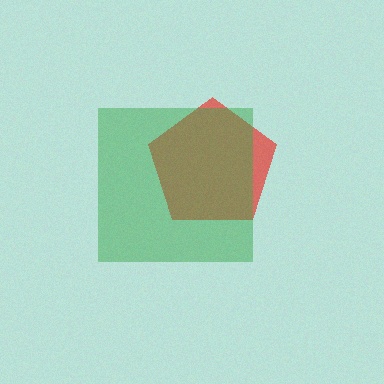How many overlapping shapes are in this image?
There are 2 overlapping shapes in the image.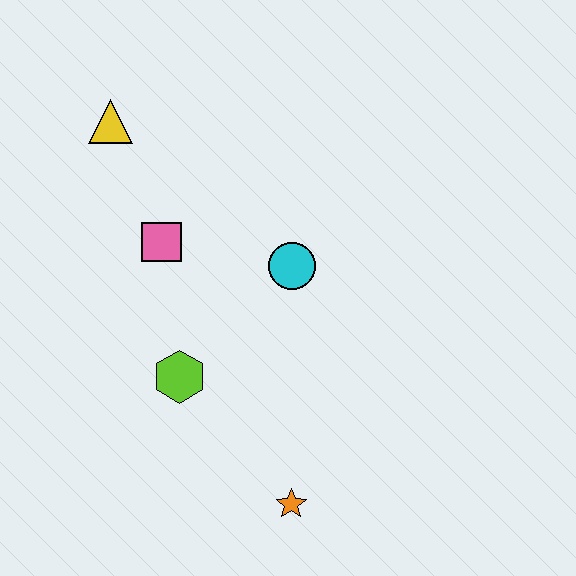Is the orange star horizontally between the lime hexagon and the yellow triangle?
No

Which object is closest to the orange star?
The lime hexagon is closest to the orange star.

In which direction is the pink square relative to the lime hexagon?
The pink square is above the lime hexagon.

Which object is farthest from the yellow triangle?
The orange star is farthest from the yellow triangle.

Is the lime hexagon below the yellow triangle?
Yes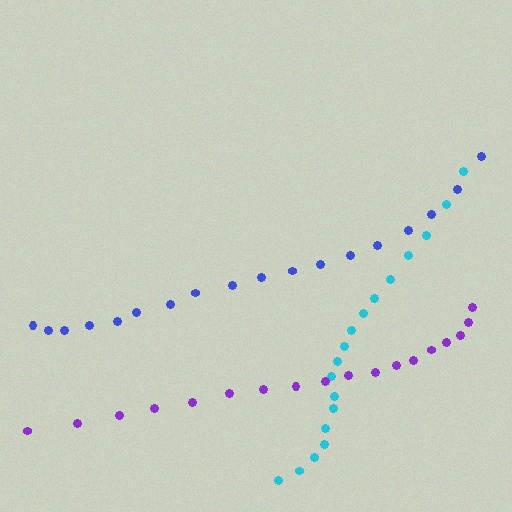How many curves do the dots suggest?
There are 3 distinct paths.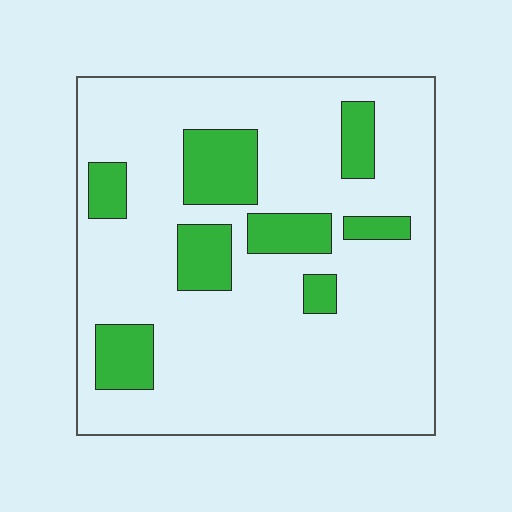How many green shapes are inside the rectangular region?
8.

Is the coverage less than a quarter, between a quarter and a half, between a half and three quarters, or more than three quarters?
Less than a quarter.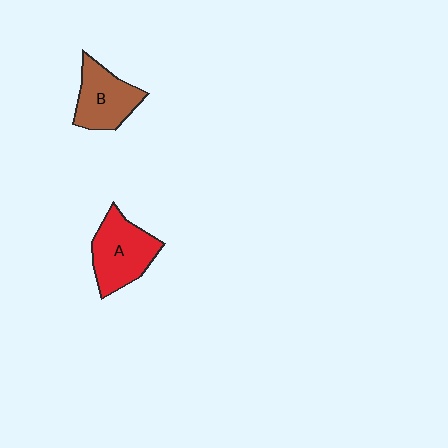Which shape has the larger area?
Shape A (red).